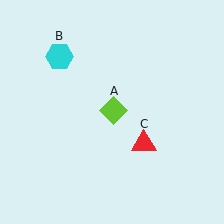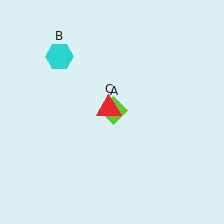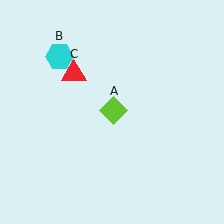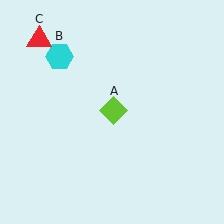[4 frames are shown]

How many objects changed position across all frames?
1 object changed position: red triangle (object C).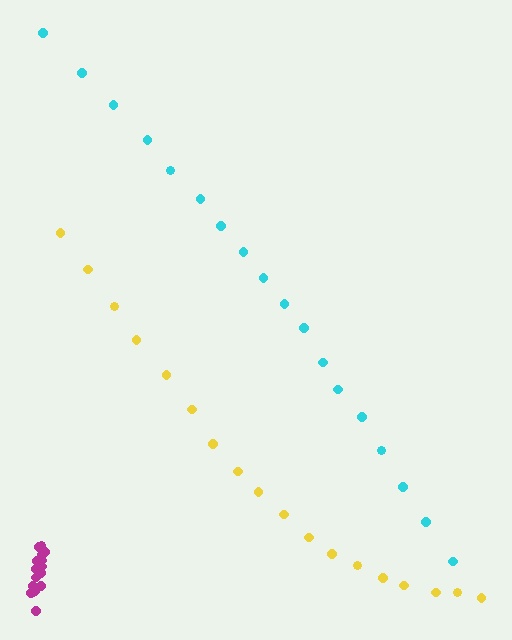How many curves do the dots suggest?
There are 3 distinct paths.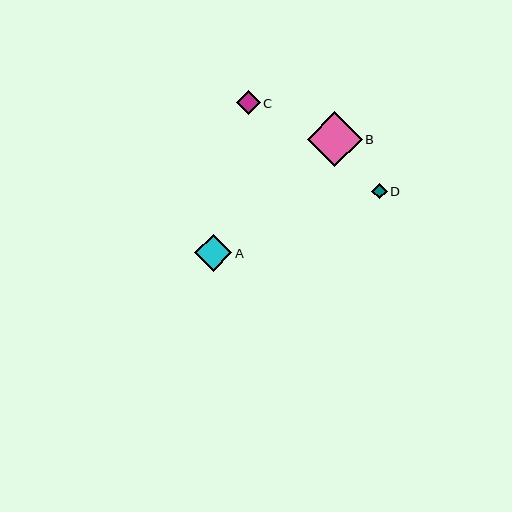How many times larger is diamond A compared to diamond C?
Diamond A is approximately 1.6 times the size of diamond C.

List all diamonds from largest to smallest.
From largest to smallest: B, A, C, D.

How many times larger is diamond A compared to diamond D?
Diamond A is approximately 2.4 times the size of diamond D.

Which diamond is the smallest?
Diamond D is the smallest with a size of approximately 16 pixels.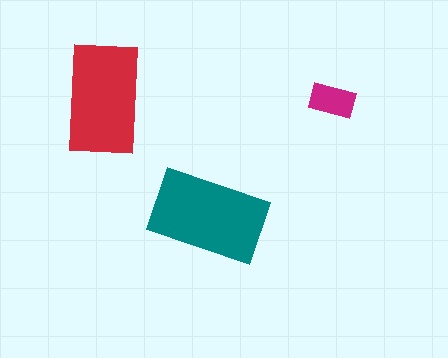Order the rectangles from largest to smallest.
the teal one, the red one, the magenta one.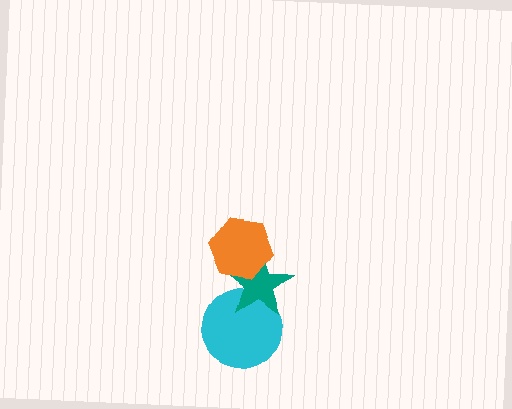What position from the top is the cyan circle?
The cyan circle is 3rd from the top.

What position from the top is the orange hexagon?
The orange hexagon is 1st from the top.